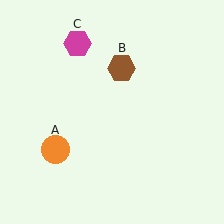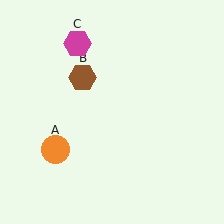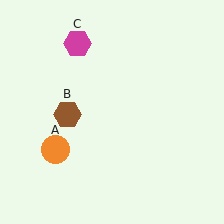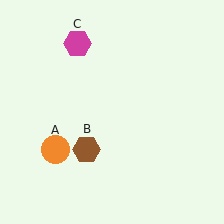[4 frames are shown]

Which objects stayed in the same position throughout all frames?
Orange circle (object A) and magenta hexagon (object C) remained stationary.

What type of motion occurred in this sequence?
The brown hexagon (object B) rotated counterclockwise around the center of the scene.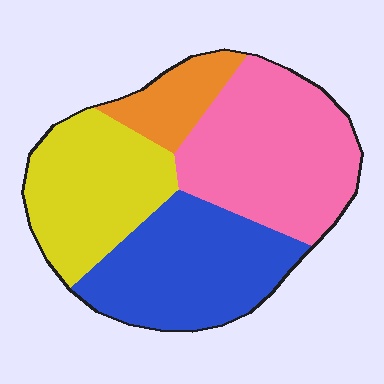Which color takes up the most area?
Pink, at roughly 35%.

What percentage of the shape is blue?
Blue covers roughly 30% of the shape.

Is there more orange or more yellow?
Yellow.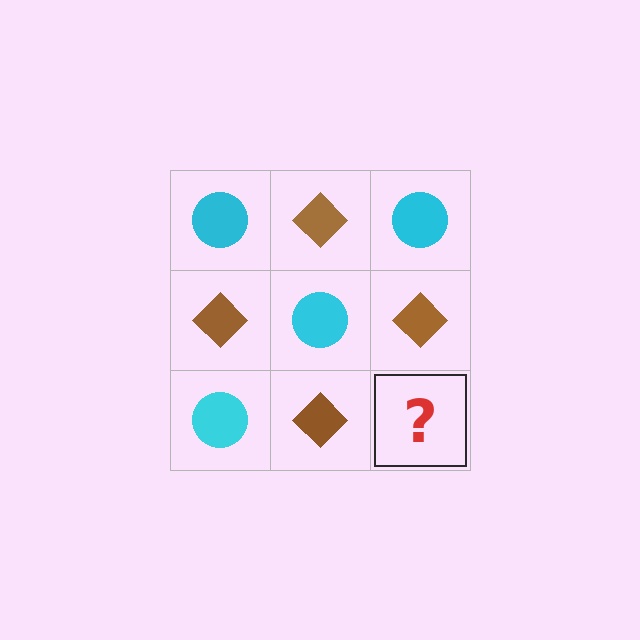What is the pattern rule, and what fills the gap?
The rule is that it alternates cyan circle and brown diamond in a checkerboard pattern. The gap should be filled with a cyan circle.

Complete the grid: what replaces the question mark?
The question mark should be replaced with a cyan circle.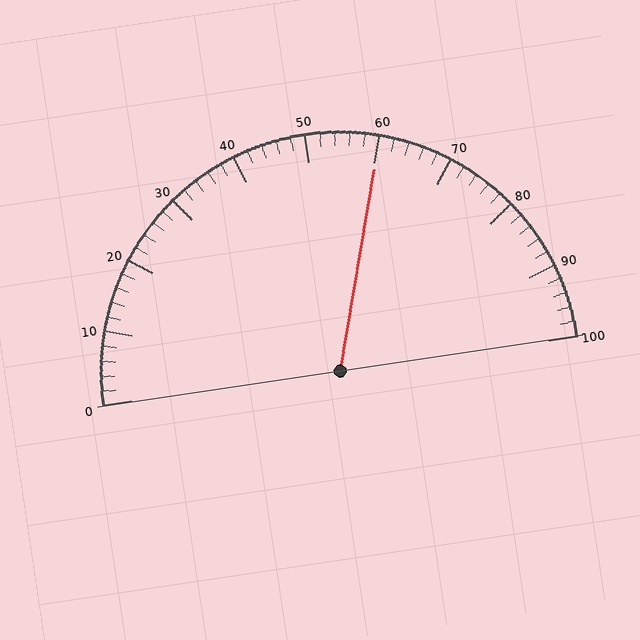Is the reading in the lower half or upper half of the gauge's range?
The reading is in the upper half of the range (0 to 100).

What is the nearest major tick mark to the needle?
The nearest major tick mark is 60.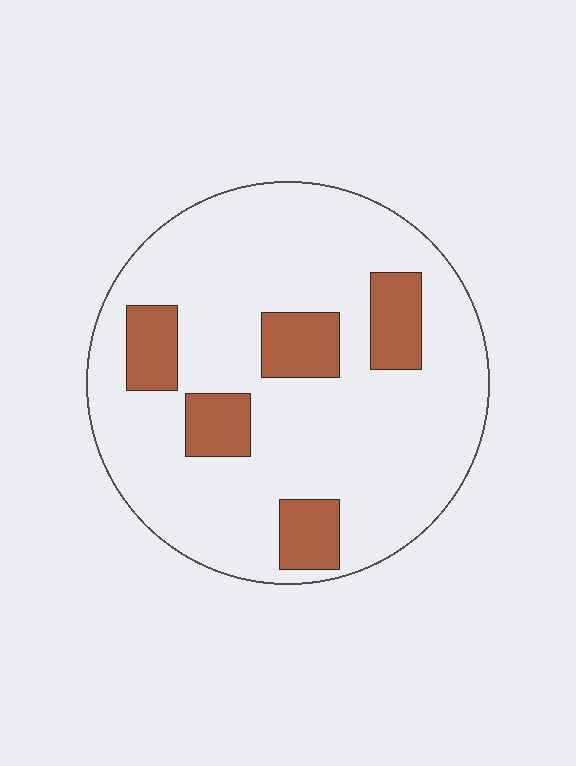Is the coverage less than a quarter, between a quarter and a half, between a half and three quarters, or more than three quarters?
Less than a quarter.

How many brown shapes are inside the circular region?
5.